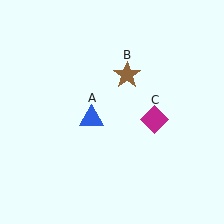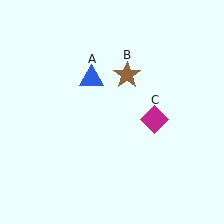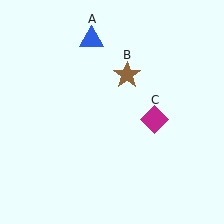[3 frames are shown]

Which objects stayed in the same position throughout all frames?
Brown star (object B) and magenta diamond (object C) remained stationary.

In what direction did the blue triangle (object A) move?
The blue triangle (object A) moved up.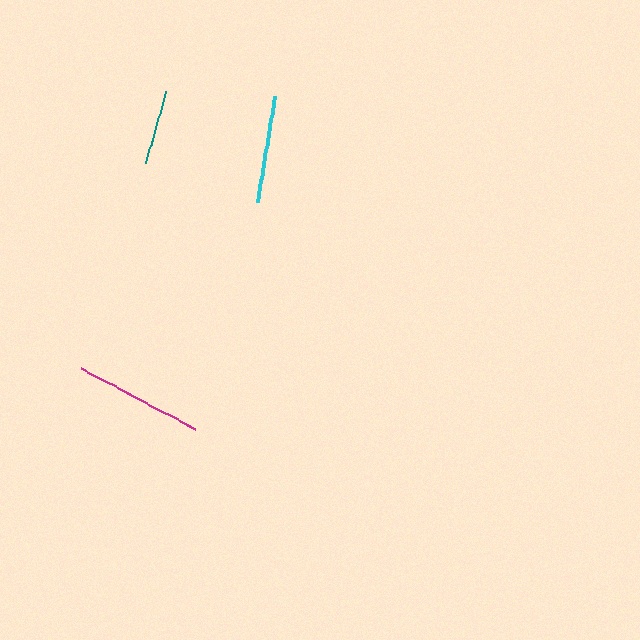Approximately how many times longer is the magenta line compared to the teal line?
The magenta line is approximately 1.7 times the length of the teal line.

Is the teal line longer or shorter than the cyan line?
The cyan line is longer than the teal line.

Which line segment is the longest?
The magenta line is the longest at approximately 130 pixels.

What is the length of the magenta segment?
The magenta segment is approximately 130 pixels long.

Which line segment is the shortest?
The teal line is the shortest at approximately 75 pixels.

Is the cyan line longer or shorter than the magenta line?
The magenta line is longer than the cyan line.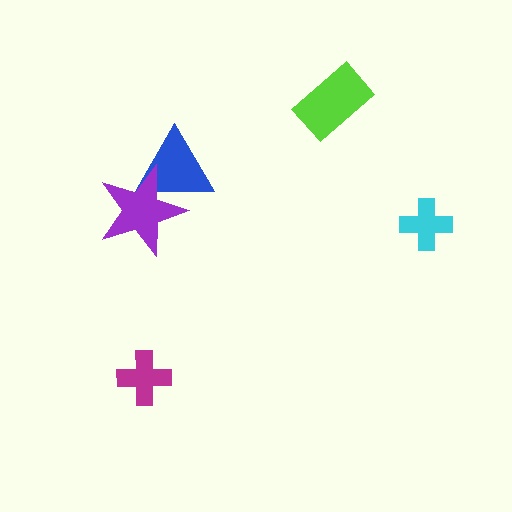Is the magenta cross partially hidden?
No, no other shape covers it.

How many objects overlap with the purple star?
1 object overlaps with the purple star.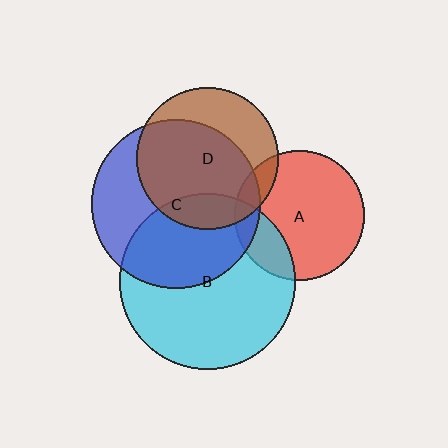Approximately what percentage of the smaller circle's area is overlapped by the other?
Approximately 10%.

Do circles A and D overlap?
Yes.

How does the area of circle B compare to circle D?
Approximately 1.5 times.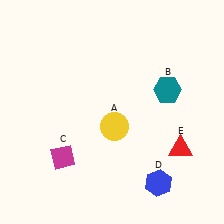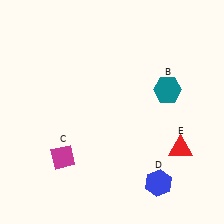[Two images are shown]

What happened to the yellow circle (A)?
The yellow circle (A) was removed in Image 2. It was in the bottom-right area of Image 1.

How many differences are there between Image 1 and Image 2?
There is 1 difference between the two images.